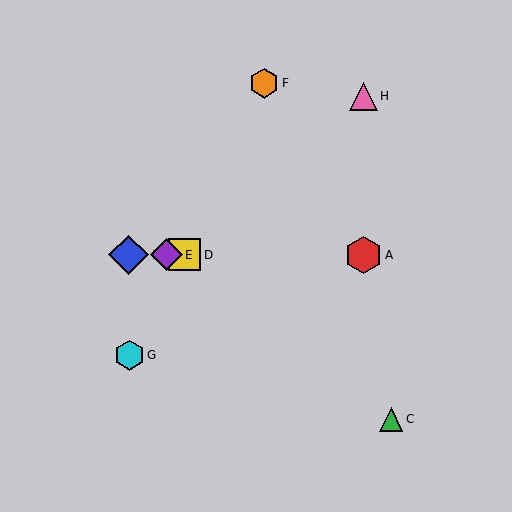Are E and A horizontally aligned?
Yes, both are at y≈255.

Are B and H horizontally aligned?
No, B is at y≈255 and H is at y≈96.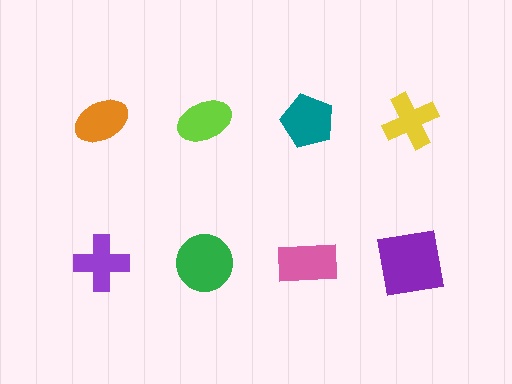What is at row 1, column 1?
An orange ellipse.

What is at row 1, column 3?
A teal pentagon.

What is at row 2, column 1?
A purple cross.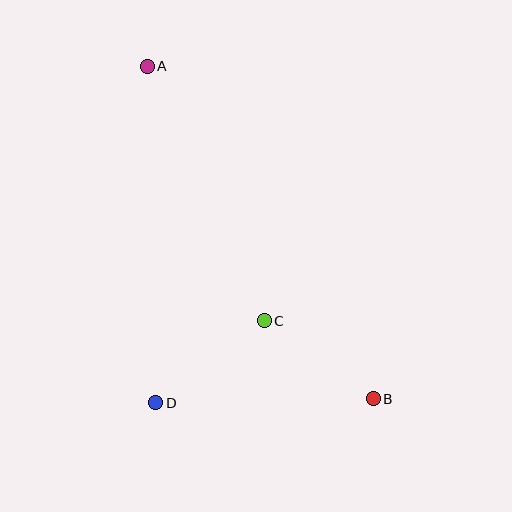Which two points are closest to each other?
Points B and C are closest to each other.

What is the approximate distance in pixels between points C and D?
The distance between C and D is approximately 136 pixels.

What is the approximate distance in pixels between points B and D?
The distance between B and D is approximately 218 pixels.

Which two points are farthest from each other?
Points A and B are farthest from each other.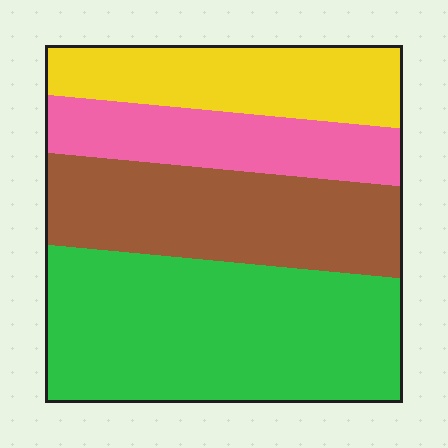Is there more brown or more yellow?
Brown.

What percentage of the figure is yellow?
Yellow takes up about one fifth (1/5) of the figure.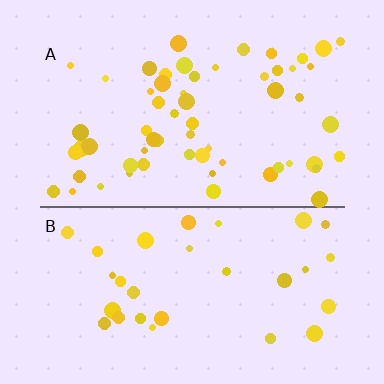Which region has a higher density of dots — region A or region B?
A (the top).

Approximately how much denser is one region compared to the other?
Approximately 1.9× — region A over region B.